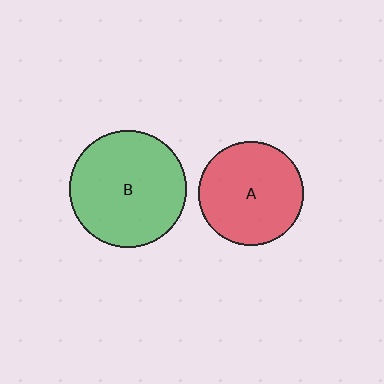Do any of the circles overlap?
No, none of the circles overlap.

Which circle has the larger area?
Circle B (green).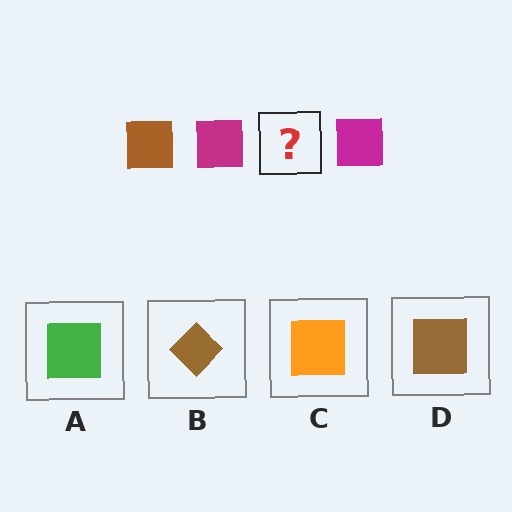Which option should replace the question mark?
Option D.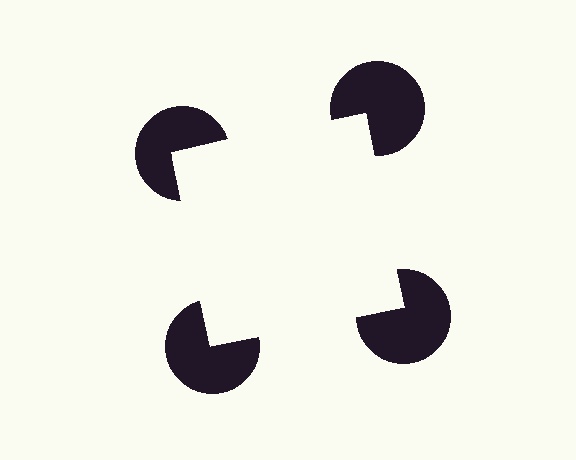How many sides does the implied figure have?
4 sides.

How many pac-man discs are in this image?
There are 4 — one at each vertex of the illusory square.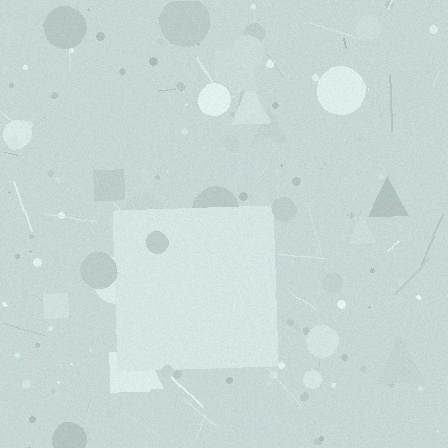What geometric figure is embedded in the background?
A square is embedded in the background.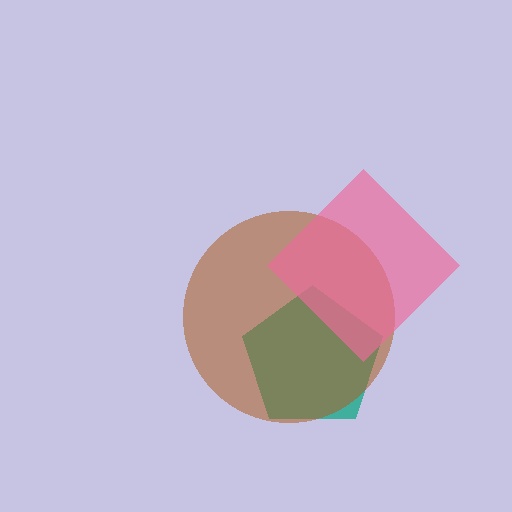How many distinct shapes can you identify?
There are 3 distinct shapes: a teal pentagon, a brown circle, a pink diamond.